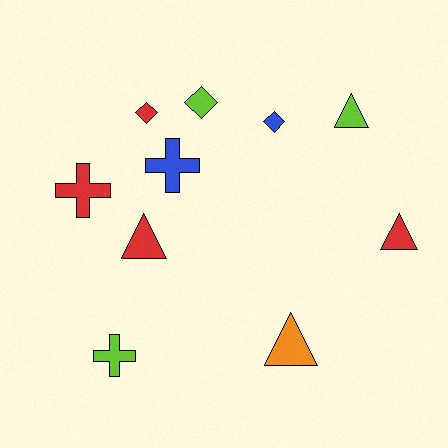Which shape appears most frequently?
Triangle, with 4 objects.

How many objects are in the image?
There are 10 objects.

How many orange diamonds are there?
There are no orange diamonds.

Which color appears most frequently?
Red, with 4 objects.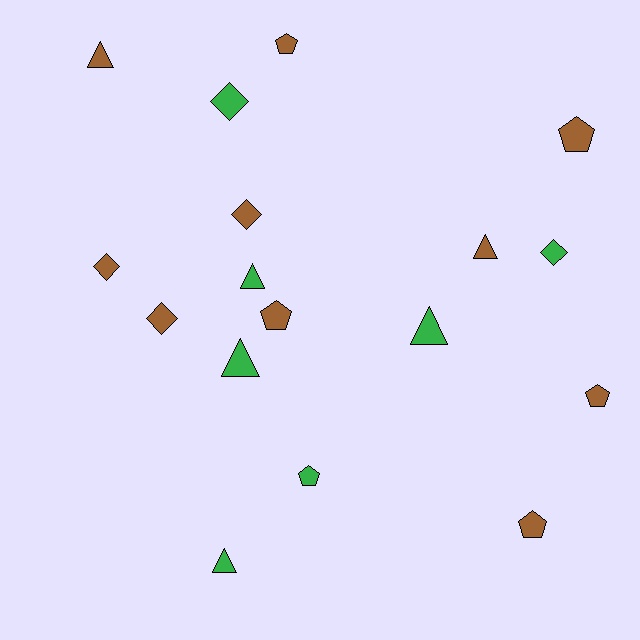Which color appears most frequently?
Brown, with 10 objects.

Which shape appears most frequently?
Pentagon, with 6 objects.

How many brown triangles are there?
There are 2 brown triangles.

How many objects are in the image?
There are 17 objects.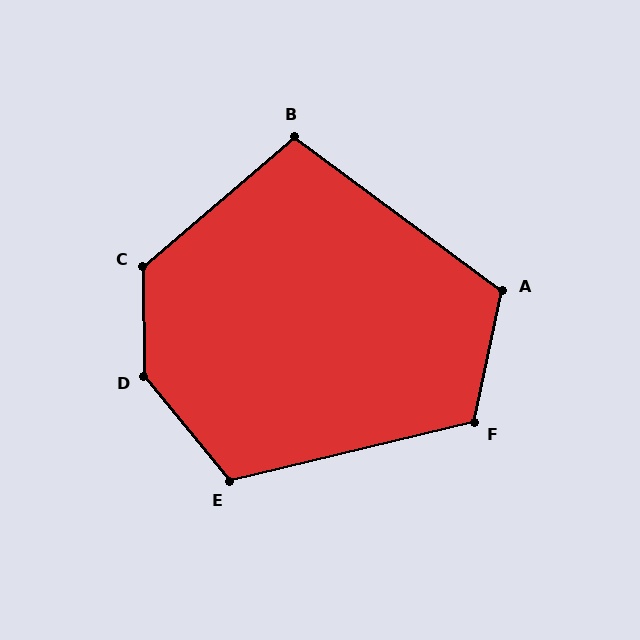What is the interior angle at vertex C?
Approximately 130 degrees (obtuse).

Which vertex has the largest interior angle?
D, at approximately 141 degrees.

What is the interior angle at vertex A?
Approximately 114 degrees (obtuse).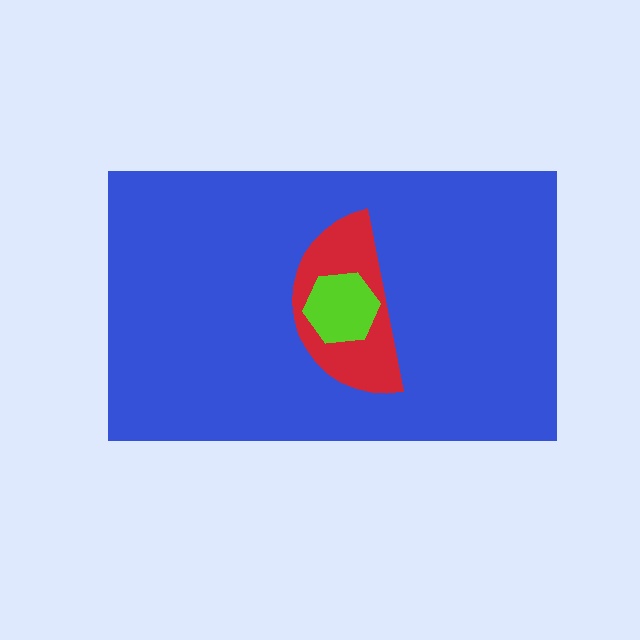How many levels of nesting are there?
3.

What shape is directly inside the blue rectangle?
The red semicircle.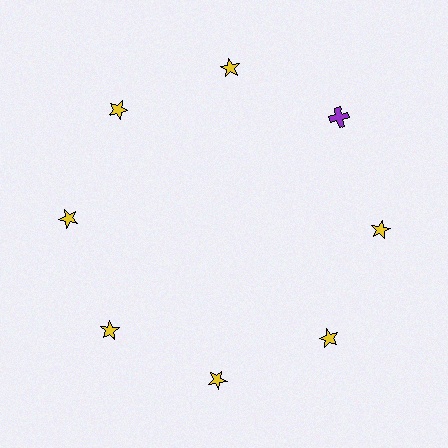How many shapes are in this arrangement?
There are 8 shapes arranged in a ring pattern.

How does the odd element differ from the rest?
It differs in both color (purple instead of yellow) and shape (cross instead of star).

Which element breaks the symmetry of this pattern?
The purple cross at roughly the 2 o'clock position breaks the symmetry. All other shapes are yellow stars.